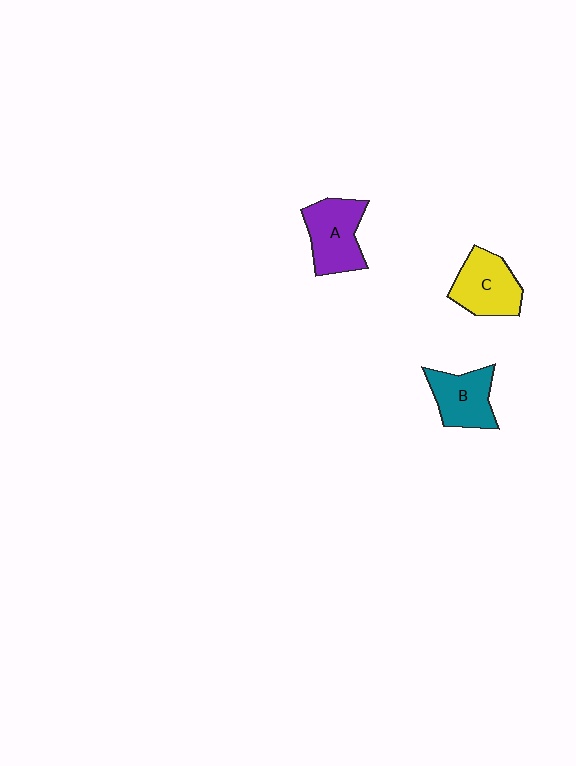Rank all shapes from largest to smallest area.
From largest to smallest: A (purple), C (yellow), B (teal).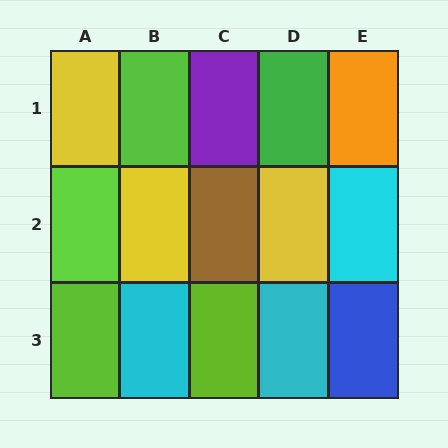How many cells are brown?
1 cell is brown.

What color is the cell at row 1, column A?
Yellow.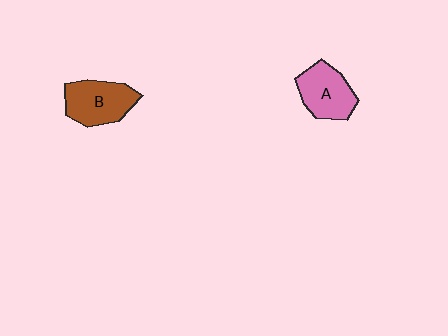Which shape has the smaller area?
Shape A (pink).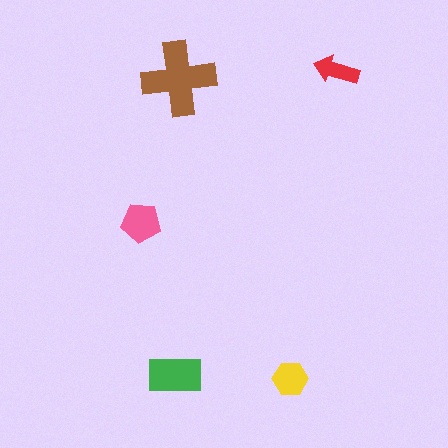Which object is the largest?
The brown cross.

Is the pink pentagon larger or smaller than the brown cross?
Smaller.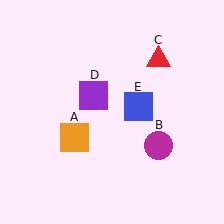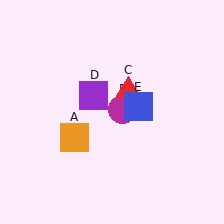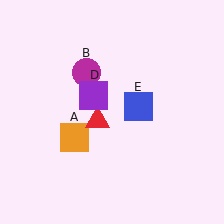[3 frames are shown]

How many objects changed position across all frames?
2 objects changed position: magenta circle (object B), red triangle (object C).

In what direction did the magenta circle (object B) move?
The magenta circle (object B) moved up and to the left.